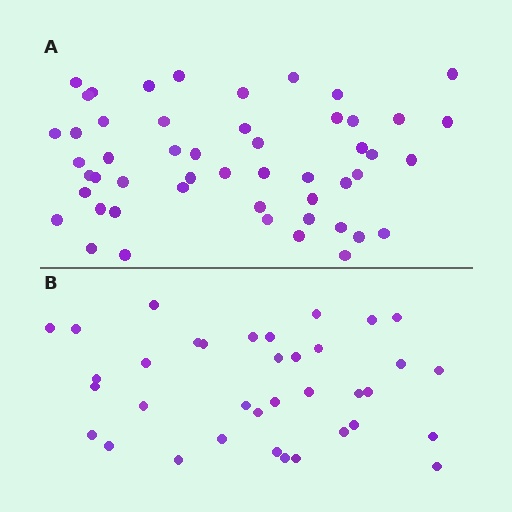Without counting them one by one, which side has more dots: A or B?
Region A (the top region) has more dots.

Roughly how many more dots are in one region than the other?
Region A has approximately 15 more dots than region B.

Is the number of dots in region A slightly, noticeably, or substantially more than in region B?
Region A has noticeably more, but not dramatically so. The ratio is roughly 1.4 to 1.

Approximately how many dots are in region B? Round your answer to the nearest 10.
About 40 dots. (The exact count is 36, which rounds to 40.)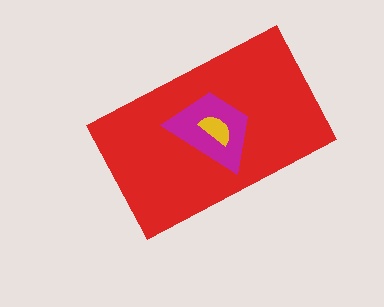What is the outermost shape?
The red rectangle.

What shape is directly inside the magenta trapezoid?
The yellow semicircle.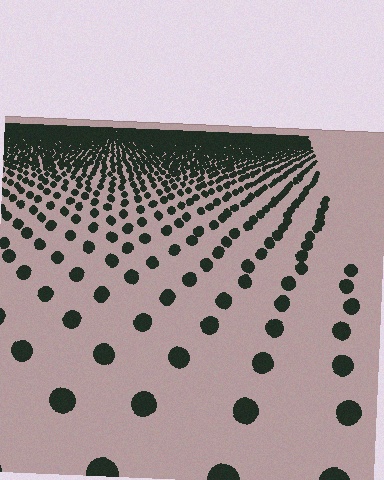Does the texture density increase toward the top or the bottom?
Density increases toward the top.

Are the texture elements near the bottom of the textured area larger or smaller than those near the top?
Larger. Near the bottom, elements are closer to the viewer and appear at a bigger on-screen size.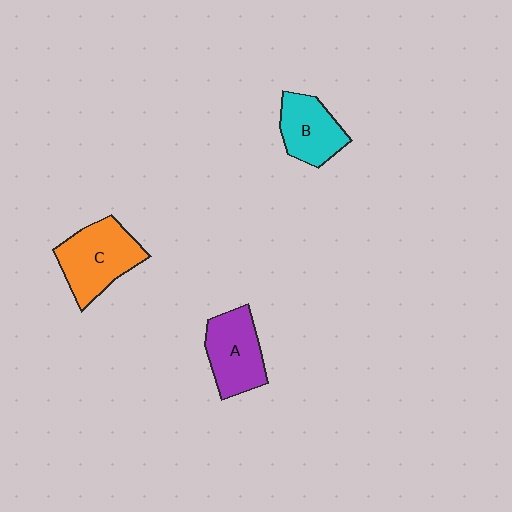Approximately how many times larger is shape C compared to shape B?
Approximately 1.4 times.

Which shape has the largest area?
Shape C (orange).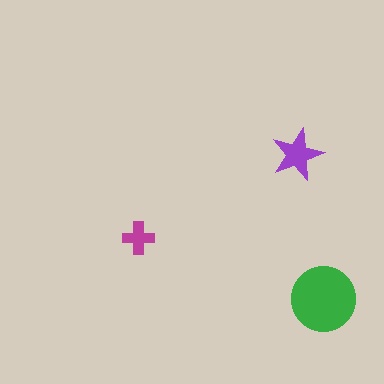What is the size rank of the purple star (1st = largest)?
2nd.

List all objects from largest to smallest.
The green circle, the purple star, the magenta cross.